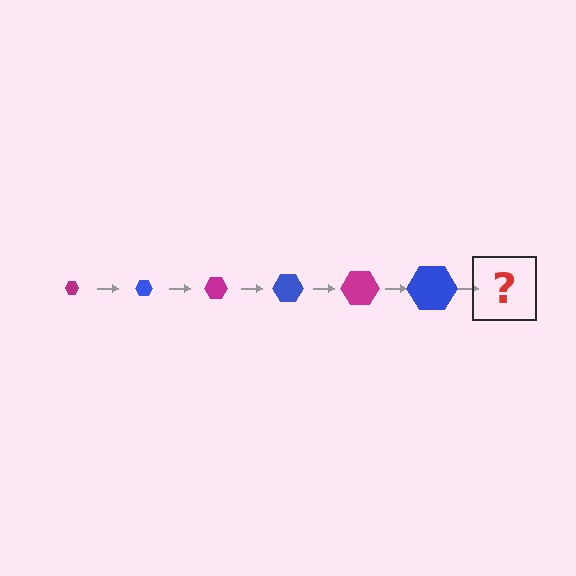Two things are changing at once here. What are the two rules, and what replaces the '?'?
The two rules are that the hexagon grows larger each step and the color cycles through magenta and blue. The '?' should be a magenta hexagon, larger than the previous one.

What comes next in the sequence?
The next element should be a magenta hexagon, larger than the previous one.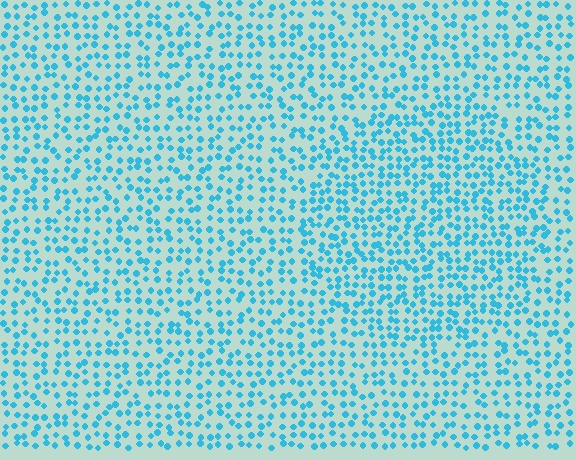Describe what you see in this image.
The image contains small cyan elements arranged at two different densities. A circle-shaped region is visible where the elements are more densely packed than the surrounding area.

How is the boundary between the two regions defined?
The boundary is defined by a change in element density (approximately 1.4x ratio). All elements are the same color, size, and shape.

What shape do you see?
I see a circle.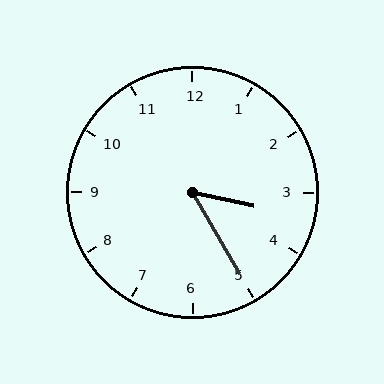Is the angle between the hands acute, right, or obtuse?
It is acute.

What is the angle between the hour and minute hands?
Approximately 48 degrees.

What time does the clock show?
3:25.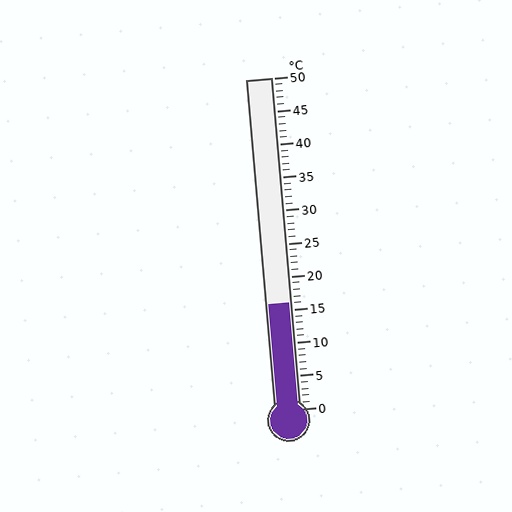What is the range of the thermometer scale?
The thermometer scale ranges from 0°C to 50°C.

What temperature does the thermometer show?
The thermometer shows approximately 16°C.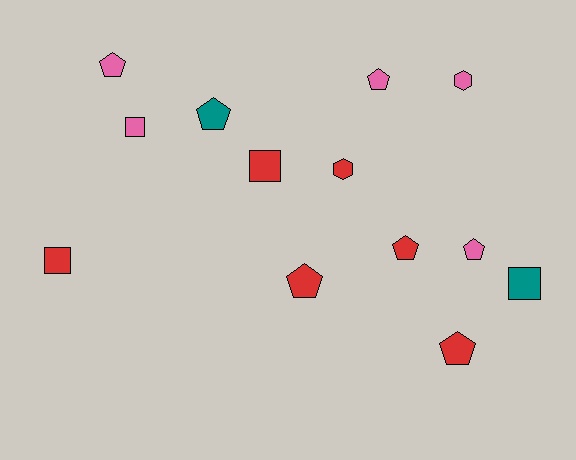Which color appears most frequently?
Red, with 6 objects.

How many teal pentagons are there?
There is 1 teal pentagon.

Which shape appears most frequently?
Pentagon, with 7 objects.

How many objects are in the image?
There are 13 objects.